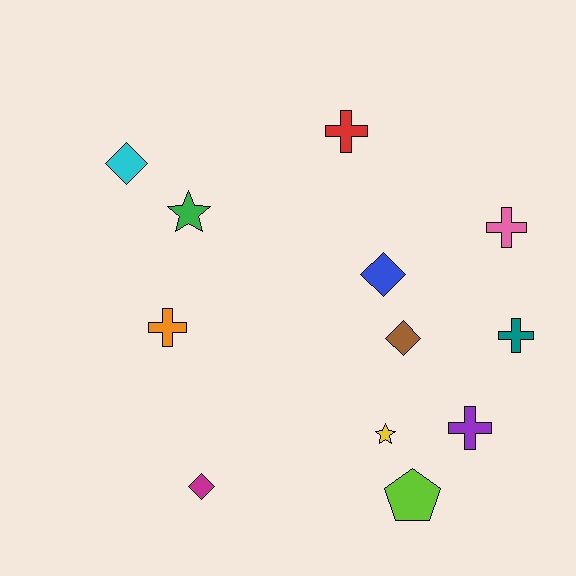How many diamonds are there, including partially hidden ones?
There are 4 diamonds.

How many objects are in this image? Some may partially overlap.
There are 12 objects.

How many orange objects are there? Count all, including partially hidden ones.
There is 1 orange object.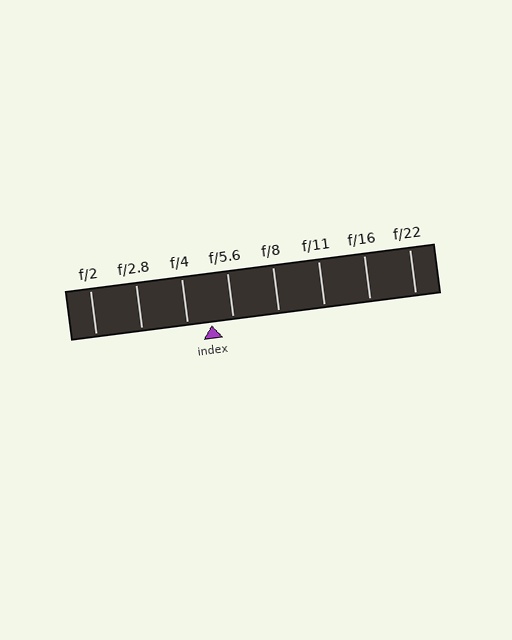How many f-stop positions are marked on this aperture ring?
There are 8 f-stop positions marked.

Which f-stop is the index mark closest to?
The index mark is closest to f/5.6.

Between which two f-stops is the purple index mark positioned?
The index mark is between f/4 and f/5.6.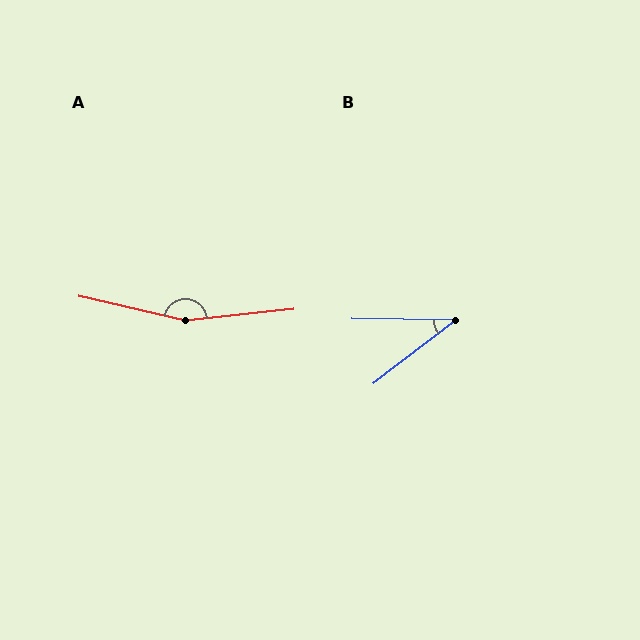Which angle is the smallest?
B, at approximately 38 degrees.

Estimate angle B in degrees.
Approximately 38 degrees.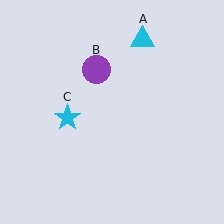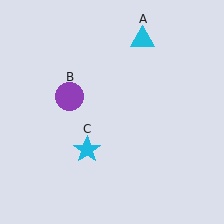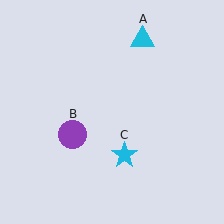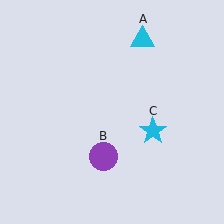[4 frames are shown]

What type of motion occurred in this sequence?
The purple circle (object B), cyan star (object C) rotated counterclockwise around the center of the scene.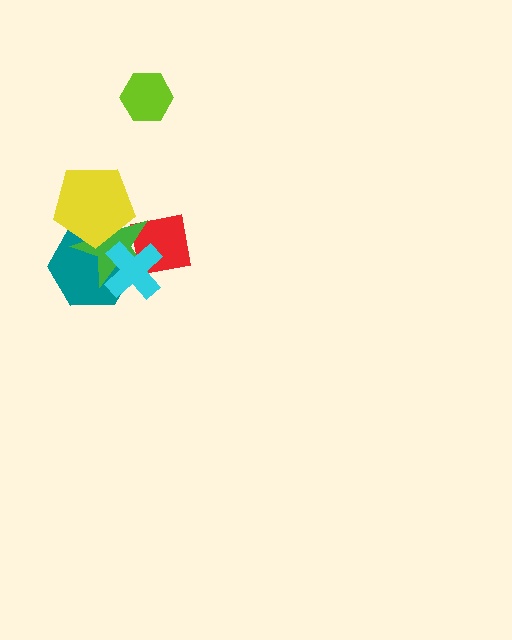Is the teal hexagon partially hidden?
Yes, it is partially covered by another shape.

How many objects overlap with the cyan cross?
3 objects overlap with the cyan cross.